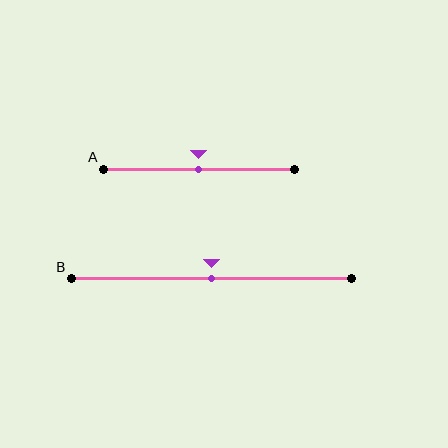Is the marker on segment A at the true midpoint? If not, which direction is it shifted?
Yes, the marker on segment A is at the true midpoint.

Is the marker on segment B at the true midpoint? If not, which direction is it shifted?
Yes, the marker on segment B is at the true midpoint.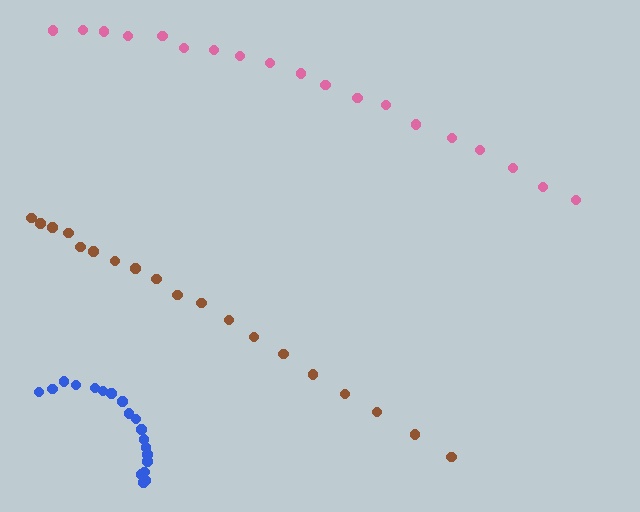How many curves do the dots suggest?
There are 3 distinct paths.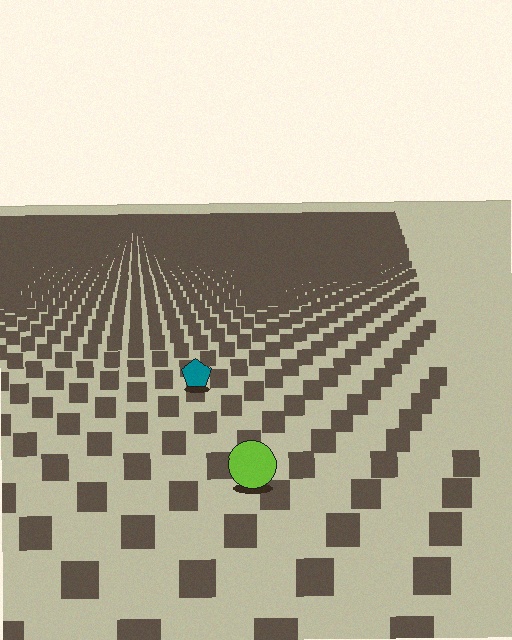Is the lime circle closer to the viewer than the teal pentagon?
Yes. The lime circle is closer — you can tell from the texture gradient: the ground texture is coarser near it.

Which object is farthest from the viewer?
The teal pentagon is farthest from the viewer. It appears smaller and the ground texture around it is denser.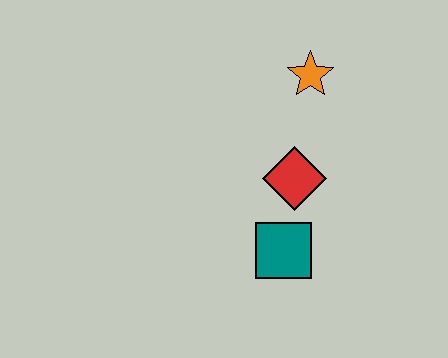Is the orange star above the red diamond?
Yes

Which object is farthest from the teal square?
The orange star is farthest from the teal square.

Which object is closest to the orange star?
The red diamond is closest to the orange star.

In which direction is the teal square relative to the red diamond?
The teal square is below the red diamond.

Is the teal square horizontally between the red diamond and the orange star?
No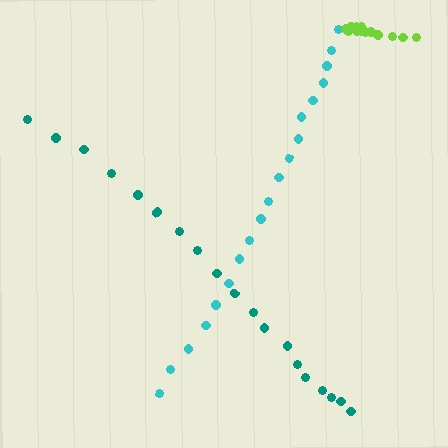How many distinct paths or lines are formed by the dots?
There are 3 distinct paths.